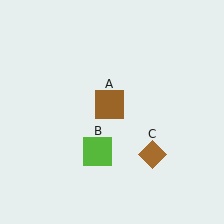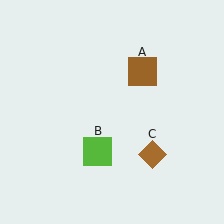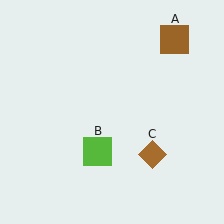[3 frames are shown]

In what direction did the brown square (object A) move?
The brown square (object A) moved up and to the right.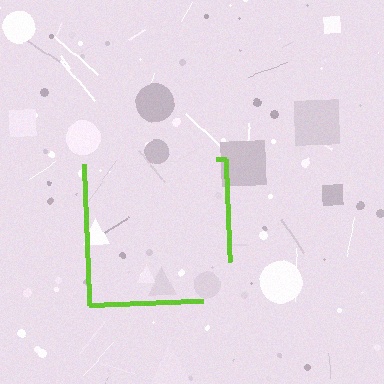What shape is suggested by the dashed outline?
The dashed outline suggests a square.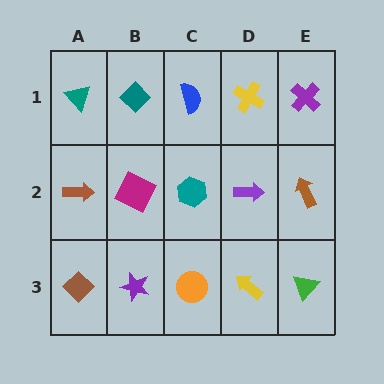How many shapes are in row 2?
5 shapes.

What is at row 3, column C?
An orange circle.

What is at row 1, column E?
A purple cross.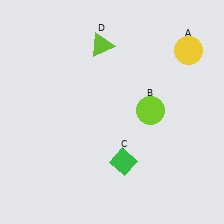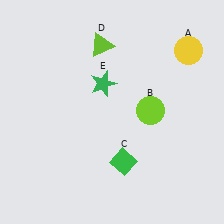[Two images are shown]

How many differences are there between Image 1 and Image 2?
There is 1 difference between the two images.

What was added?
A green star (E) was added in Image 2.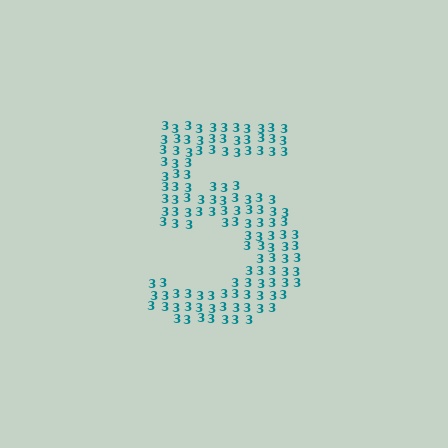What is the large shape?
The large shape is the digit 5.